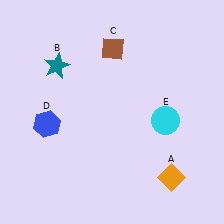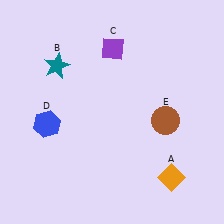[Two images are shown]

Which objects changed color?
C changed from brown to purple. E changed from cyan to brown.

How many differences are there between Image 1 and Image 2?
There are 2 differences between the two images.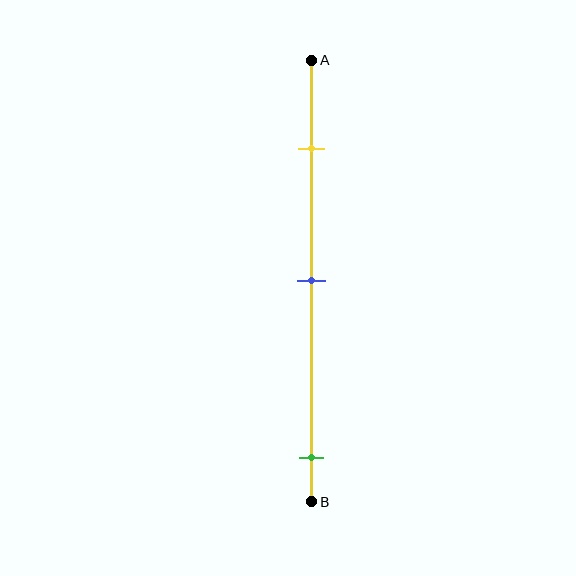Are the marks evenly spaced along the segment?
No, the marks are not evenly spaced.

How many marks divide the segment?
There are 3 marks dividing the segment.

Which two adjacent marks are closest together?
The yellow and blue marks are the closest adjacent pair.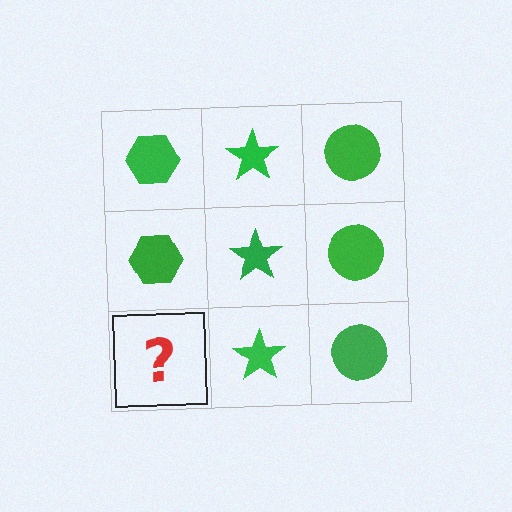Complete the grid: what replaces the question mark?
The question mark should be replaced with a green hexagon.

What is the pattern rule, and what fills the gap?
The rule is that each column has a consistent shape. The gap should be filled with a green hexagon.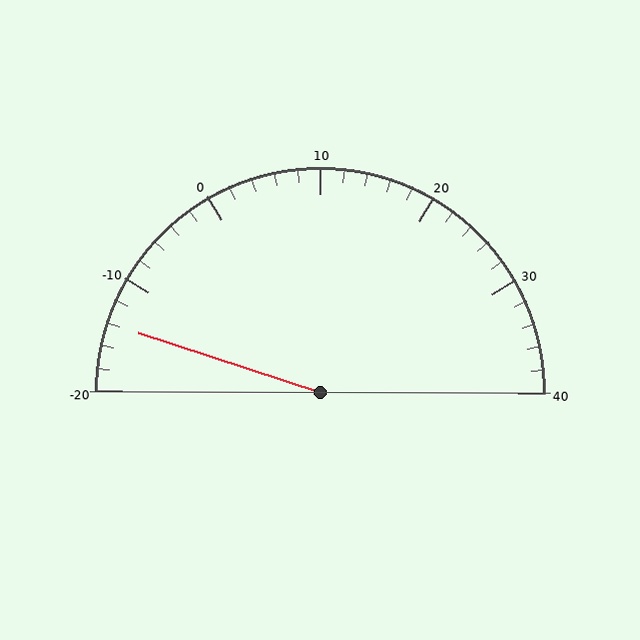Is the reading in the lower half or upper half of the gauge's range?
The reading is in the lower half of the range (-20 to 40).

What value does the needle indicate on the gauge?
The needle indicates approximately -14.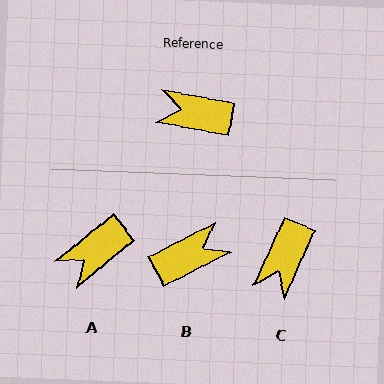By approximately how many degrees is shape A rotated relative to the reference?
Approximately 50 degrees counter-clockwise.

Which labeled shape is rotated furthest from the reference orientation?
B, about 142 degrees away.